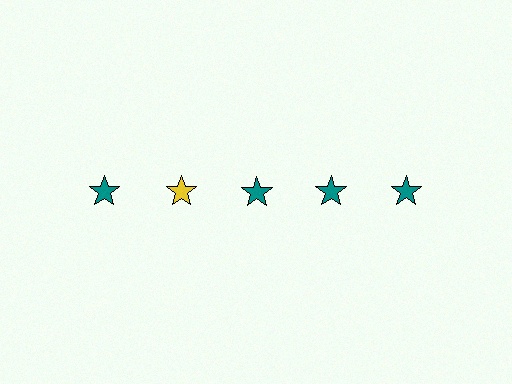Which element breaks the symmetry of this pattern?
The yellow star in the top row, second from left column breaks the symmetry. All other shapes are teal stars.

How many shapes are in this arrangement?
There are 5 shapes arranged in a grid pattern.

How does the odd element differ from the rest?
It has a different color: yellow instead of teal.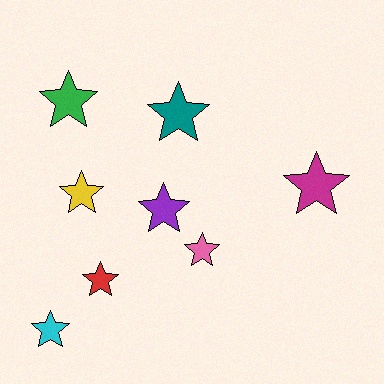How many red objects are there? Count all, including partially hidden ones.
There is 1 red object.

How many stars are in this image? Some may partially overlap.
There are 8 stars.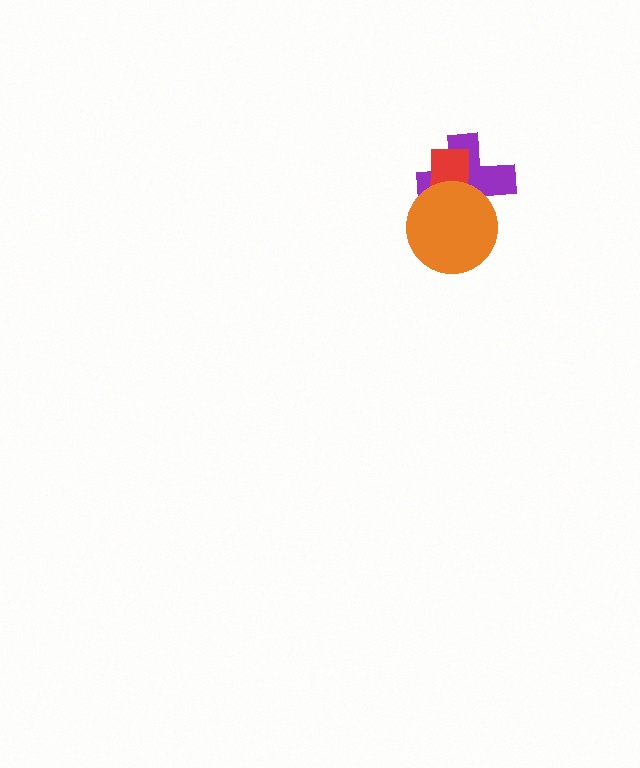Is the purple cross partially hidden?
Yes, it is partially covered by another shape.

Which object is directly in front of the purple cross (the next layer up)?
The red rectangle is directly in front of the purple cross.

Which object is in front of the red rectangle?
The orange circle is in front of the red rectangle.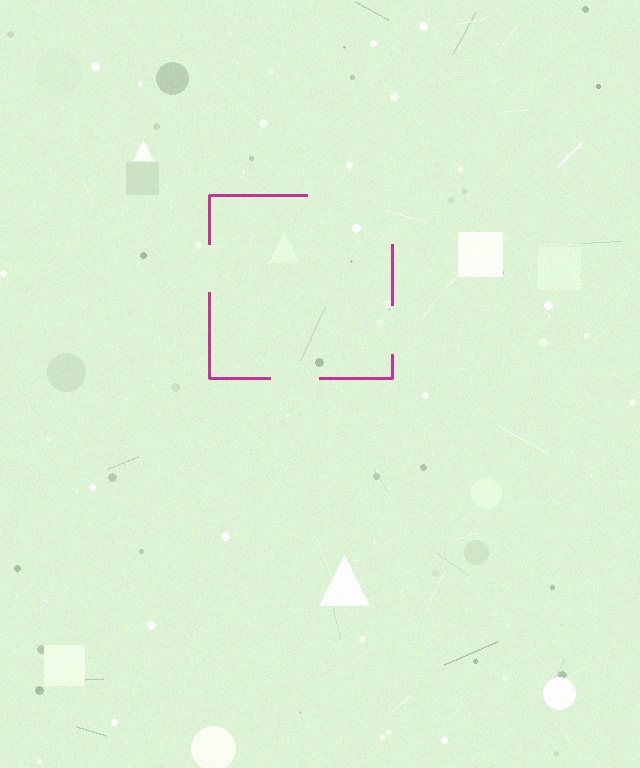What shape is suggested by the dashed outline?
The dashed outline suggests a square.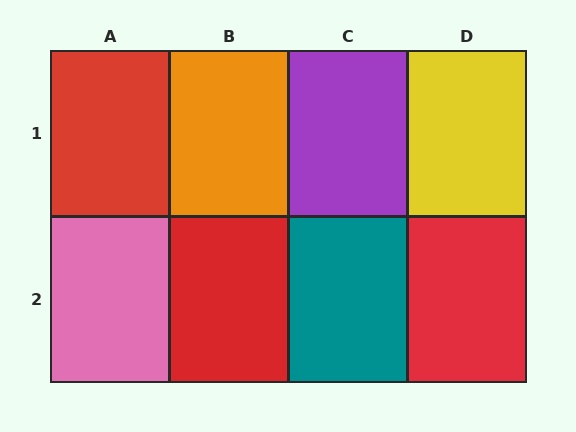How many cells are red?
3 cells are red.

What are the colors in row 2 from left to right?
Pink, red, teal, red.